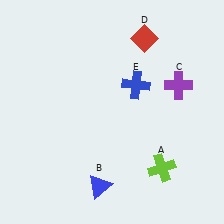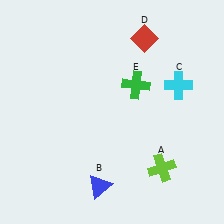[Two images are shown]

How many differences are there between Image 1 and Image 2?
There are 2 differences between the two images.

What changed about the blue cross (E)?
In Image 1, E is blue. In Image 2, it changed to green.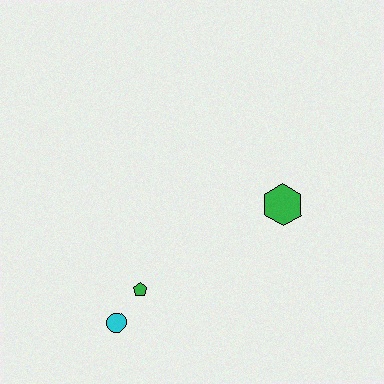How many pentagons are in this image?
There is 1 pentagon.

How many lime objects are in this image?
There are no lime objects.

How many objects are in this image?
There are 3 objects.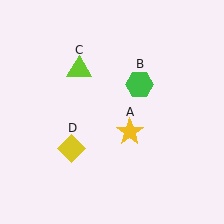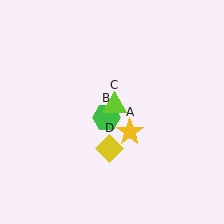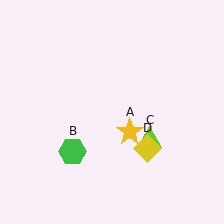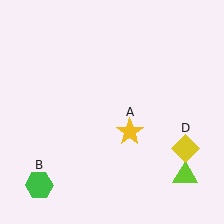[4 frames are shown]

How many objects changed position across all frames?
3 objects changed position: green hexagon (object B), lime triangle (object C), yellow diamond (object D).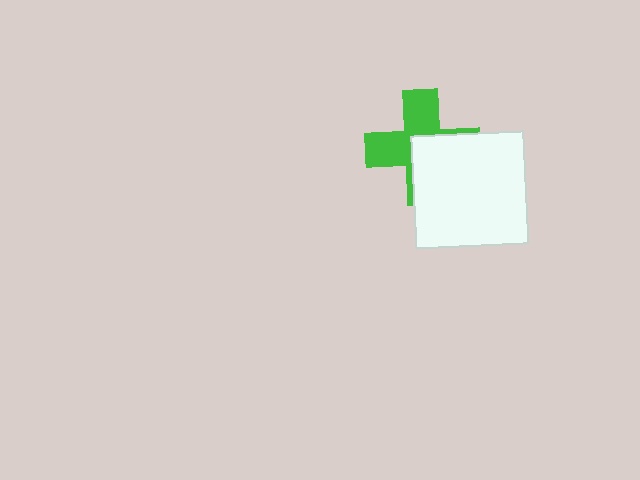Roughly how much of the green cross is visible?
About half of it is visible (roughly 52%).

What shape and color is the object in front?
The object in front is a white square.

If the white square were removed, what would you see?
You would see the complete green cross.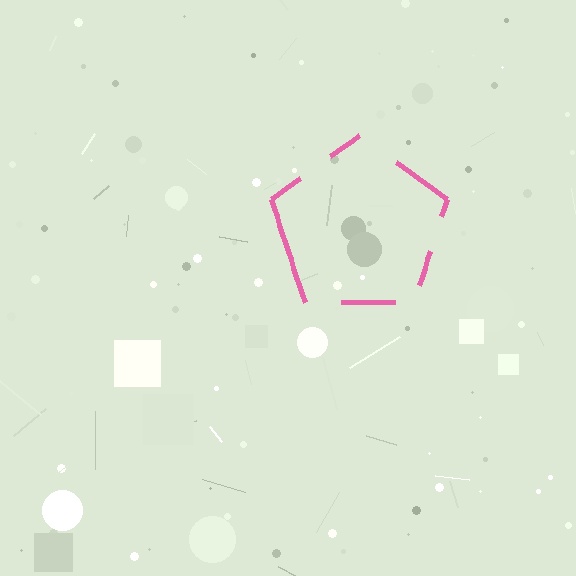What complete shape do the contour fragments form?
The contour fragments form a pentagon.